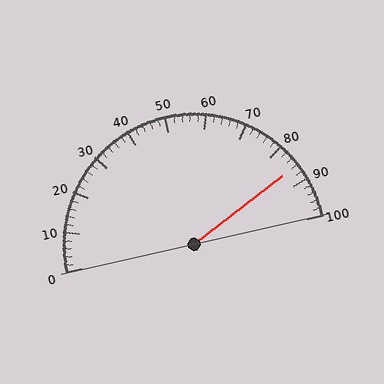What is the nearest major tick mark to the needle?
The nearest major tick mark is 90.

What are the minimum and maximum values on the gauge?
The gauge ranges from 0 to 100.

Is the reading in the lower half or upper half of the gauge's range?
The reading is in the upper half of the range (0 to 100).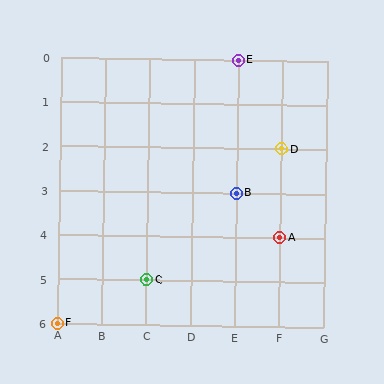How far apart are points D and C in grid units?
Points D and C are 3 columns and 3 rows apart (about 4.2 grid units diagonally).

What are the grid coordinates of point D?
Point D is at grid coordinates (F, 2).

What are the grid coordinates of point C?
Point C is at grid coordinates (C, 5).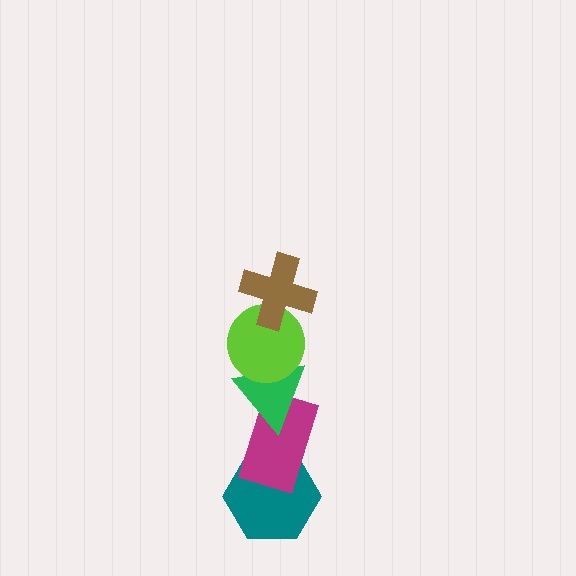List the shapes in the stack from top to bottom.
From top to bottom: the brown cross, the lime circle, the green triangle, the magenta rectangle, the teal hexagon.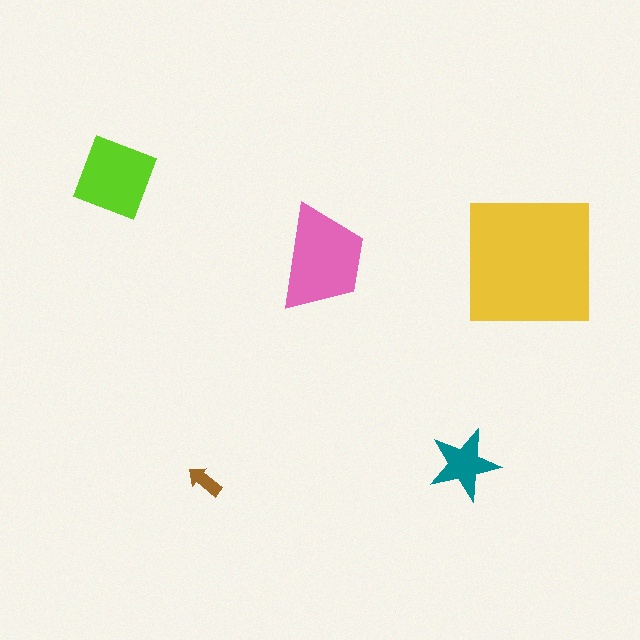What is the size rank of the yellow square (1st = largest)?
1st.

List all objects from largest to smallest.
The yellow square, the pink trapezoid, the lime diamond, the teal star, the brown arrow.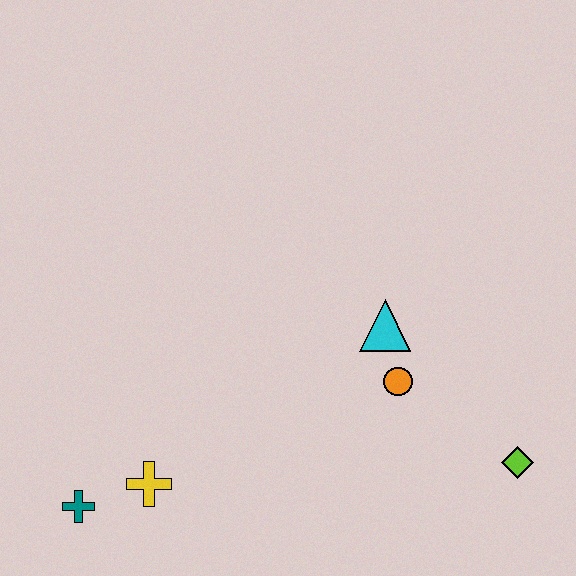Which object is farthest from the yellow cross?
The lime diamond is farthest from the yellow cross.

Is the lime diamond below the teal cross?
No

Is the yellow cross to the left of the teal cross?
No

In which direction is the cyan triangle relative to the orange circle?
The cyan triangle is above the orange circle.